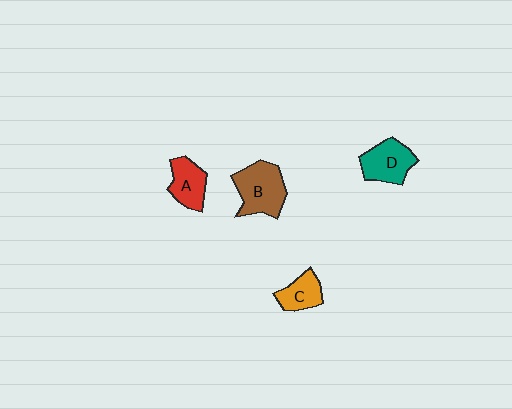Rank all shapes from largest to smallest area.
From largest to smallest: B (brown), D (teal), A (red), C (orange).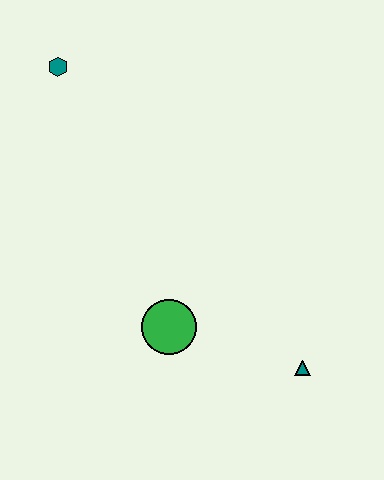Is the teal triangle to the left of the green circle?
No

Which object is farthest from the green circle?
The teal hexagon is farthest from the green circle.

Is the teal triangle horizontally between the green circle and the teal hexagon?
No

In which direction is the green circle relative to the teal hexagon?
The green circle is below the teal hexagon.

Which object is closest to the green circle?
The teal triangle is closest to the green circle.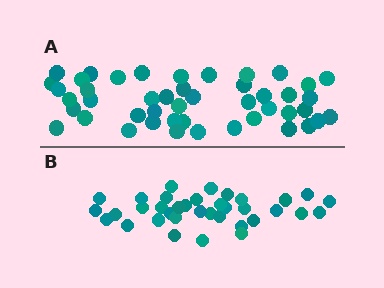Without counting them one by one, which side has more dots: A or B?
Region A (the top region) has more dots.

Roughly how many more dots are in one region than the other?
Region A has roughly 10 or so more dots than region B.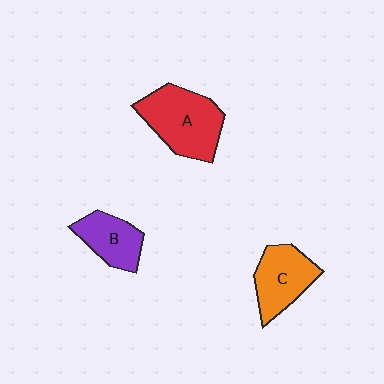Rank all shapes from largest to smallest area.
From largest to smallest: A (red), C (orange), B (purple).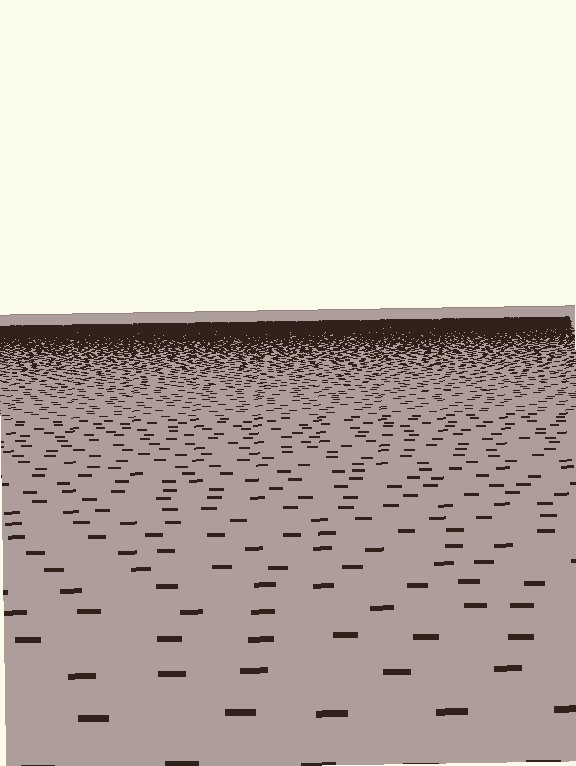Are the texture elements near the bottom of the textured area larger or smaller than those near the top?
Larger. Near the bottom, elements are closer to the viewer and appear at a bigger on-screen size.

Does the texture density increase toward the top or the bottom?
Density increases toward the top.